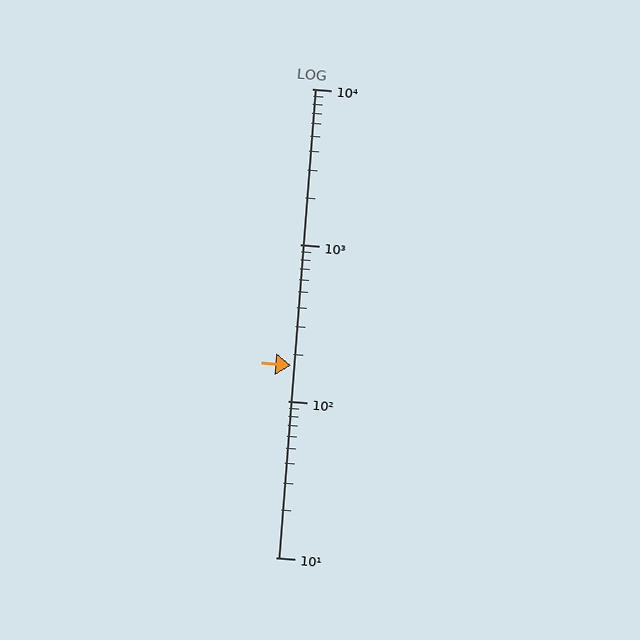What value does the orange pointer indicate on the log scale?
The pointer indicates approximately 170.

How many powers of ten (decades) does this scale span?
The scale spans 3 decades, from 10 to 10000.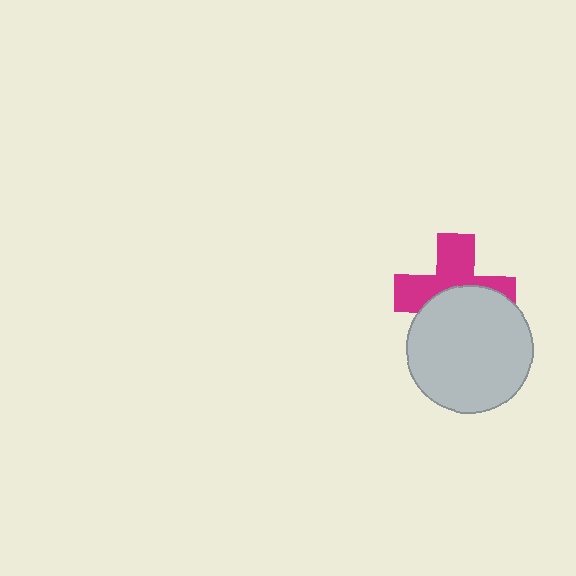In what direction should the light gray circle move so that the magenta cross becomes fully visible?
The light gray circle should move down. That is the shortest direction to clear the overlap and leave the magenta cross fully visible.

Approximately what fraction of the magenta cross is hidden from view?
Roughly 47% of the magenta cross is hidden behind the light gray circle.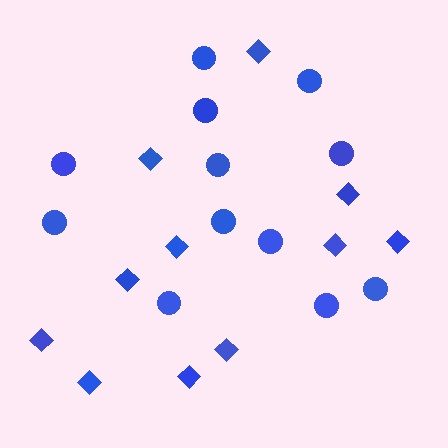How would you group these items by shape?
There are 2 groups: one group of circles (12) and one group of diamonds (11).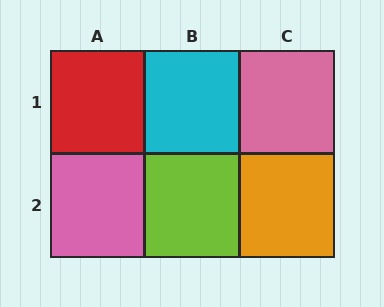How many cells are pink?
2 cells are pink.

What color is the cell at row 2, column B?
Lime.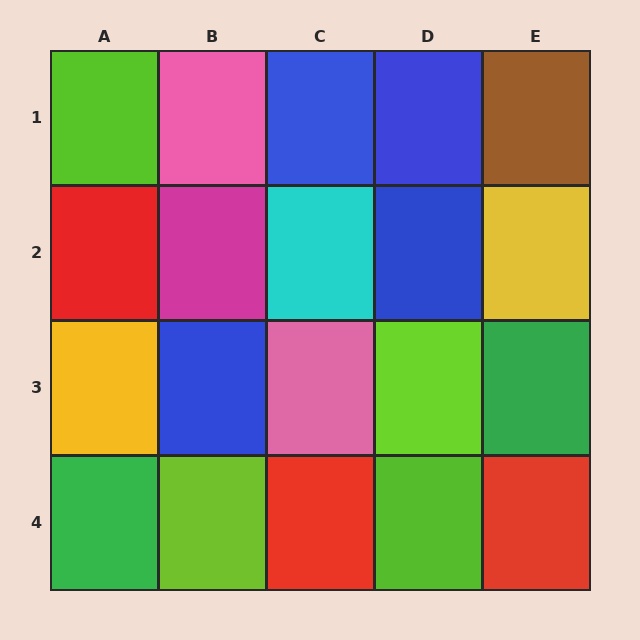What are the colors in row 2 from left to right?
Red, magenta, cyan, blue, yellow.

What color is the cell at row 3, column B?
Blue.